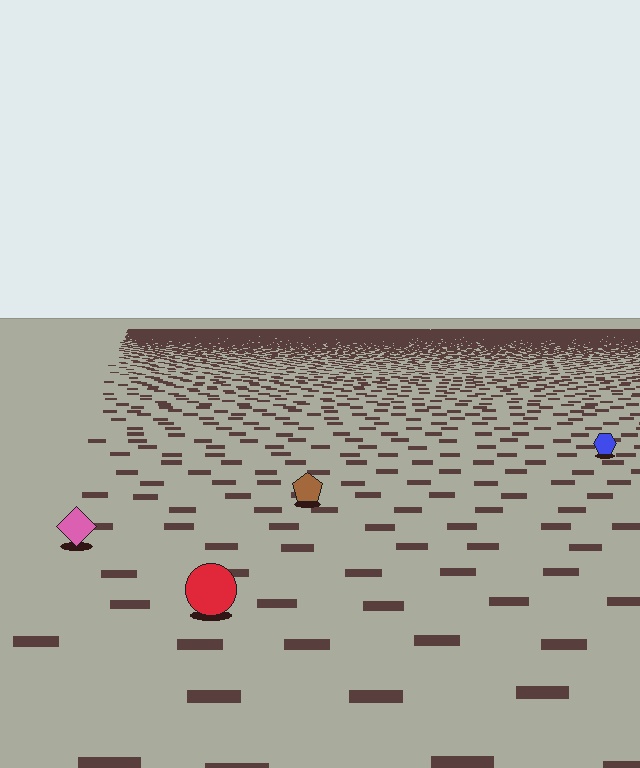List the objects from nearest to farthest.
From nearest to farthest: the red circle, the pink diamond, the brown pentagon, the blue hexagon.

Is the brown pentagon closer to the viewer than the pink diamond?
No. The pink diamond is closer — you can tell from the texture gradient: the ground texture is coarser near it.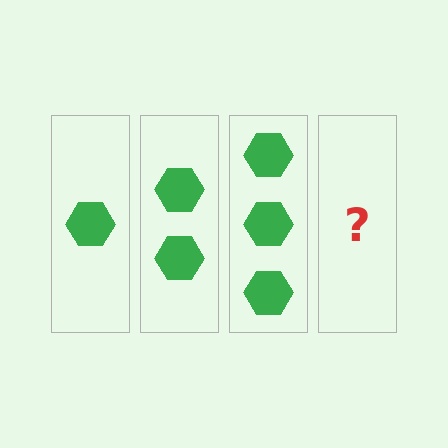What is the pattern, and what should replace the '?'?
The pattern is that each step adds one more hexagon. The '?' should be 4 hexagons.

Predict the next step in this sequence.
The next step is 4 hexagons.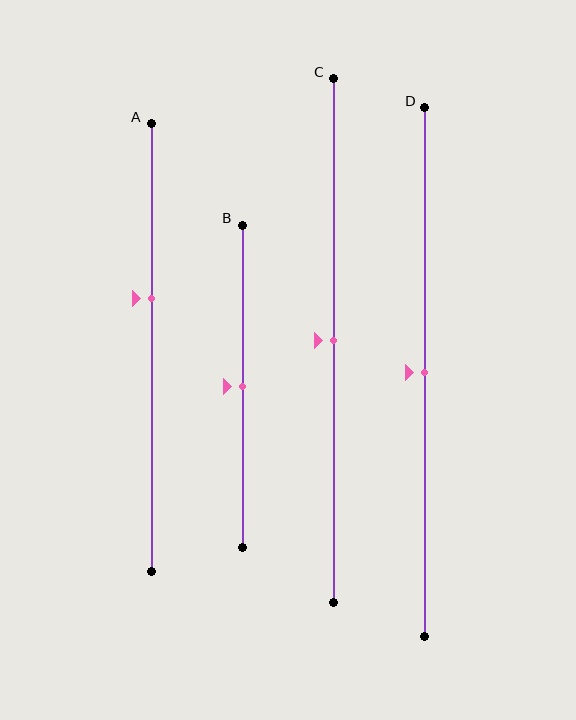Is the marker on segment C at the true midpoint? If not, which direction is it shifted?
Yes, the marker on segment C is at the true midpoint.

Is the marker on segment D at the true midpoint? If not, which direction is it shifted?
Yes, the marker on segment D is at the true midpoint.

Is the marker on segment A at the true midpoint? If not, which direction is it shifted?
No, the marker on segment A is shifted upward by about 11% of the segment length.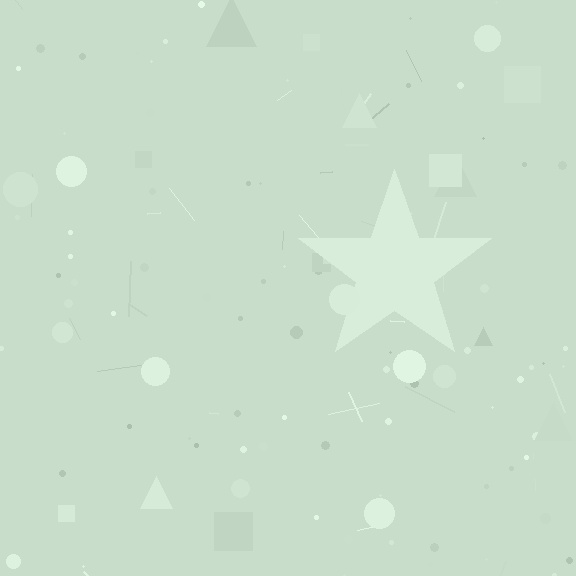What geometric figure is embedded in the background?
A star is embedded in the background.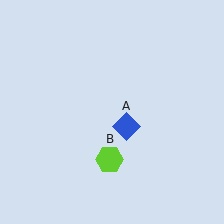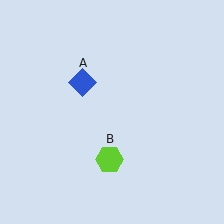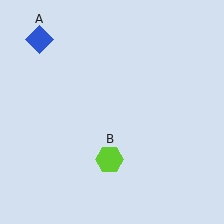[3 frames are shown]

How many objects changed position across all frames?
1 object changed position: blue diamond (object A).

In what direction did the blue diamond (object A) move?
The blue diamond (object A) moved up and to the left.